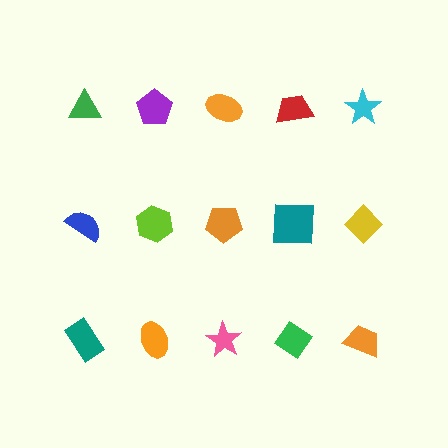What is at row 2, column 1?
A blue semicircle.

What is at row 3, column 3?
A pink star.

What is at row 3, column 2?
An orange ellipse.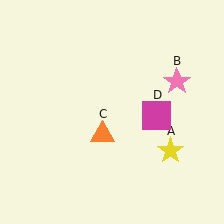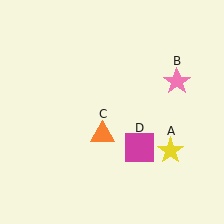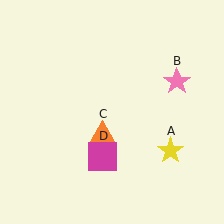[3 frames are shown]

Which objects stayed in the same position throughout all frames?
Yellow star (object A) and pink star (object B) and orange triangle (object C) remained stationary.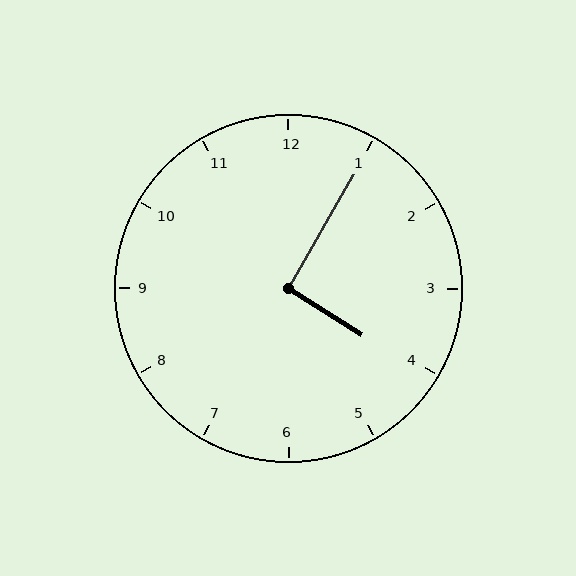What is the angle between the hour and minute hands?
Approximately 92 degrees.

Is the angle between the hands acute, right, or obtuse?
It is right.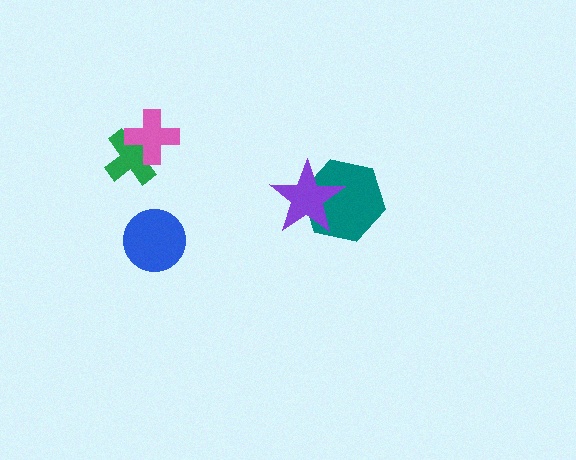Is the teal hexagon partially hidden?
Yes, it is partially covered by another shape.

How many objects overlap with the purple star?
1 object overlaps with the purple star.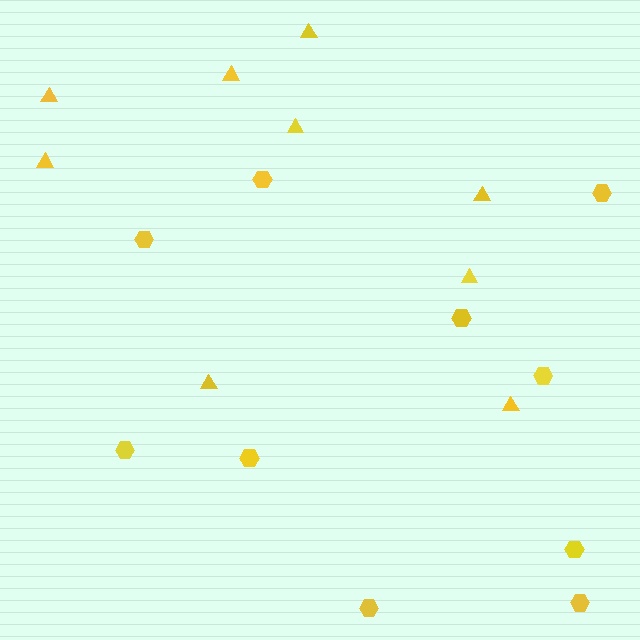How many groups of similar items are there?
There are 2 groups: one group of triangles (9) and one group of hexagons (10).